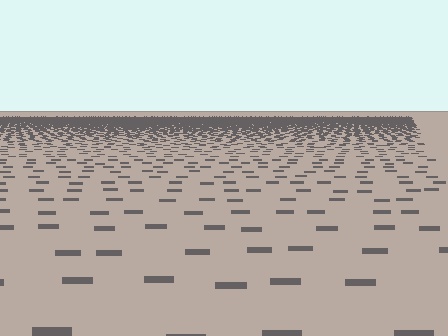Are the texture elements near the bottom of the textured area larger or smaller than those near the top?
Larger. Near the bottom, elements are closer to the viewer and appear at a bigger on-screen size.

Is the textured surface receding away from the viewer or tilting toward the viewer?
The surface is receding away from the viewer. Texture elements get smaller and denser toward the top.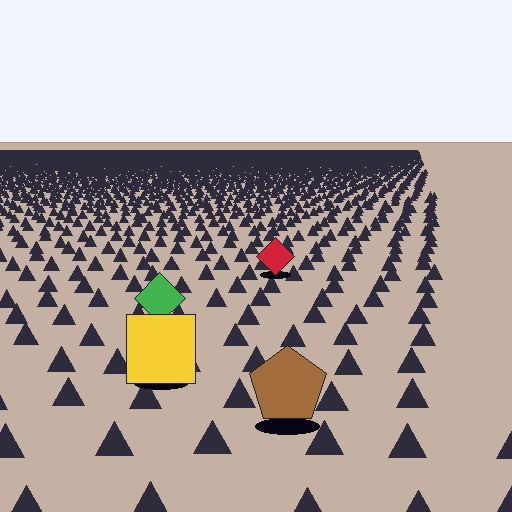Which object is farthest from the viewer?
The red diamond is farthest from the viewer. It appears smaller and the ground texture around it is denser.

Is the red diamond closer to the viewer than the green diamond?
No. The green diamond is closer — you can tell from the texture gradient: the ground texture is coarser near it.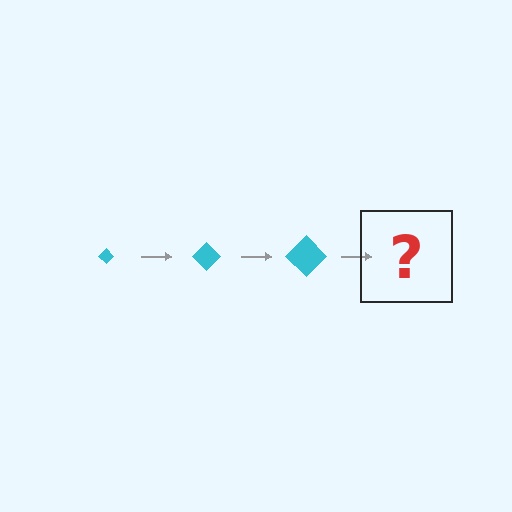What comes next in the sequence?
The next element should be a cyan diamond, larger than the previous one.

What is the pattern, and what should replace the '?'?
The pattern is that the diamond gets progressively larger each step. The '?' should be a cyan diamond, larger than the previous one.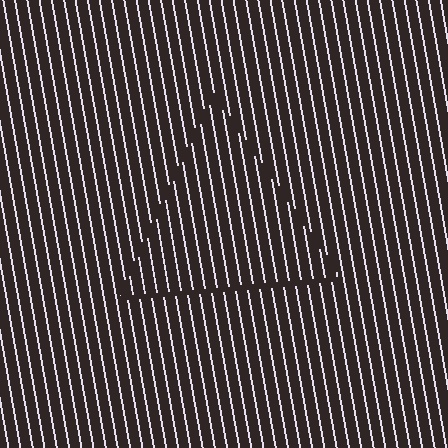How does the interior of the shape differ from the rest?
The interior of the shape contains the same grating, shifted by half a period — the contour is defined by the phase discontinuity where line-ends from the inner and outer gratings abut.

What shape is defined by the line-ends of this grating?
An illusory triangle. The interior of the shape contains the same grating, shifted by half a period — the contour is defined by the phase discontinuity where line-ends from the inner and outer gratings abut.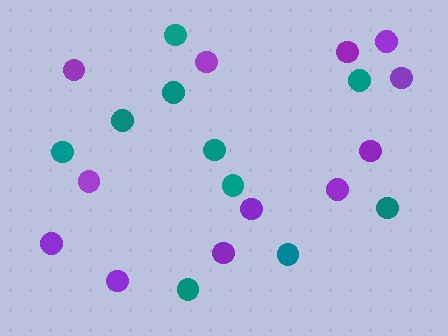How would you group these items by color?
There are 2 groups: one group of teal circles (10) and one group of purple circles (12).